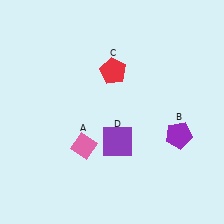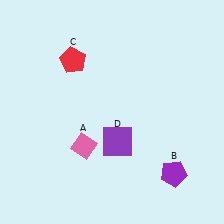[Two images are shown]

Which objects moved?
The objects that moved are: the purple pentagon (B), the red pentagon (C).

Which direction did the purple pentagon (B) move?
The purple pentagon (B) moved down.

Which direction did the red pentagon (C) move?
The red pentagon (C) moved left.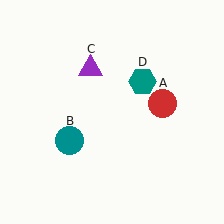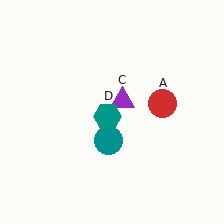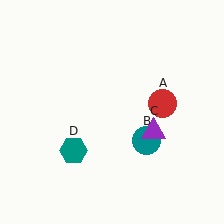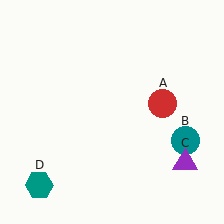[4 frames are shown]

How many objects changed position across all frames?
3 objects changed position: teal circle (object B), purple triangle (object C), teal hexagon (object D).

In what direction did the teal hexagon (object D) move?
The teal hexagon (object D) moved down and to the left.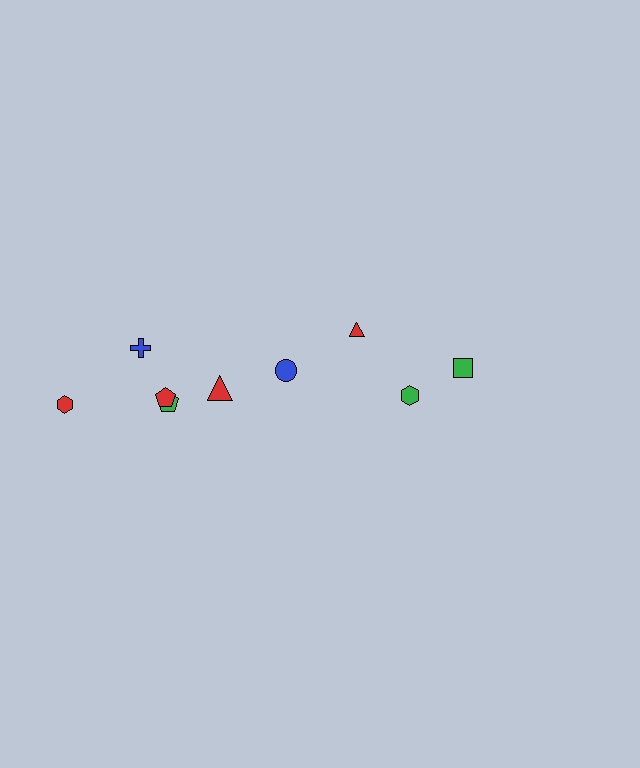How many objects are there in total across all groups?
There are 9 objects.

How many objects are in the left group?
There are 6 objects.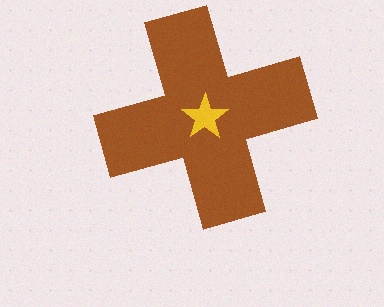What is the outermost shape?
The brown cross.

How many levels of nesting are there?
2.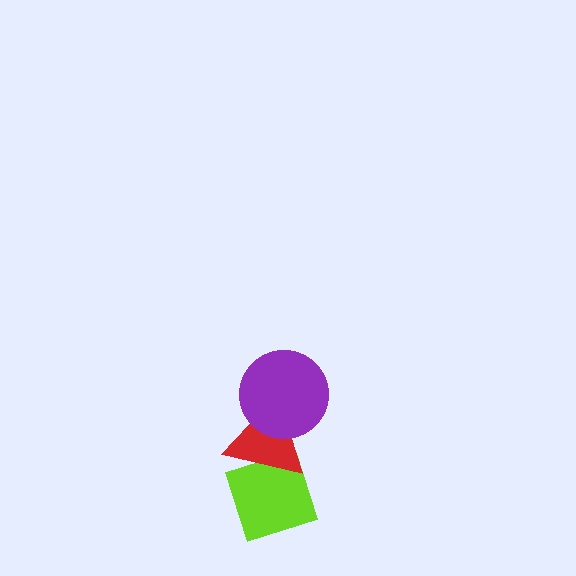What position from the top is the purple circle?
The purple circle is 1st from the top.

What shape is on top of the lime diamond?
The red triangle is on top of the lime diamond.